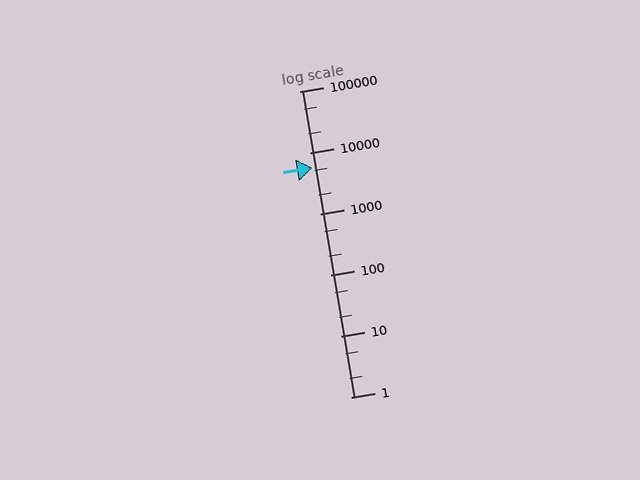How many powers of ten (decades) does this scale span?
The scale spans 5 decades, from 1 to 100000.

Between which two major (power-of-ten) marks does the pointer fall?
The pointer is between 1000 and 10000.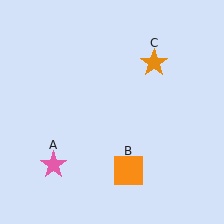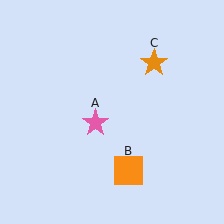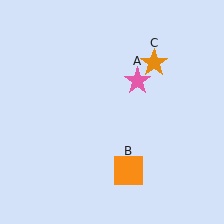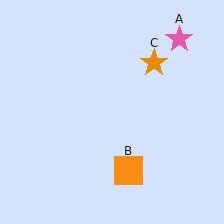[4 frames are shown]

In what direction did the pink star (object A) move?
The pink star (object A) moved up and to the right.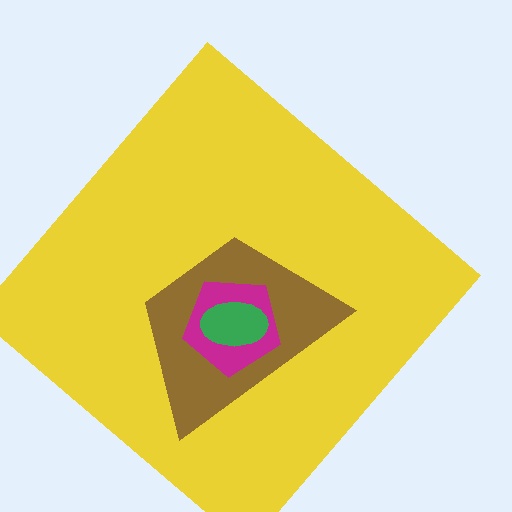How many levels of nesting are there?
4.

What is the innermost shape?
The green ellipse.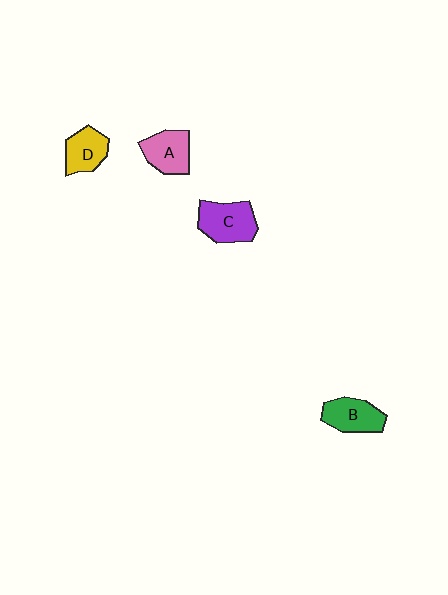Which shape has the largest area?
Shape C (purple).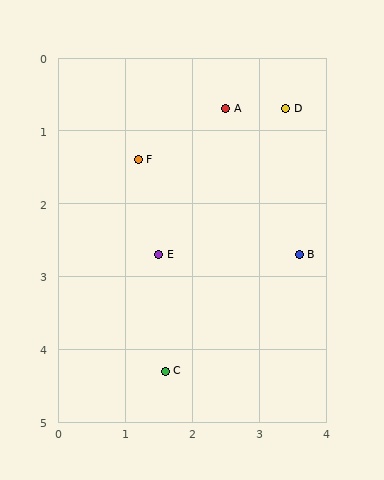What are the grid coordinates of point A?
Point A is at approximately (2.5, 0.7).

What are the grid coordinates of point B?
Point B is at approximately (3.6, 2.7).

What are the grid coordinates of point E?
Point E is at approximately (1.5, 2.7).